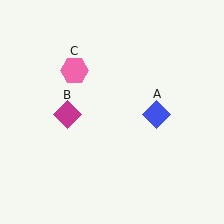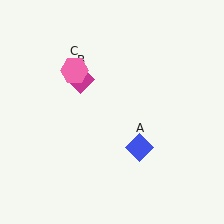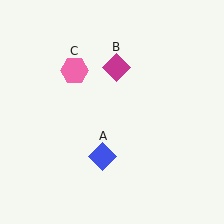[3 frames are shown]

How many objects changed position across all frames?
2 objects changed position: blue diamond (object A), magenta diamond (object B).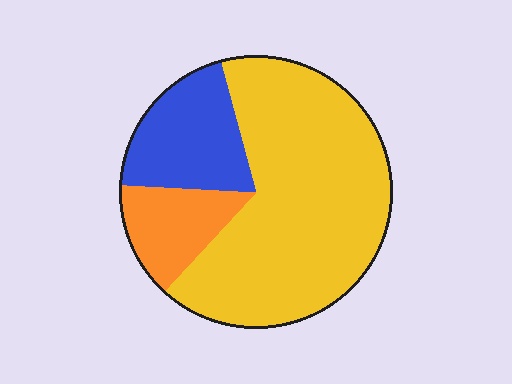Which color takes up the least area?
Orange, at roughly 15%.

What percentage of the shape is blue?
Blue takes up about one fifth (1/5) of the shape.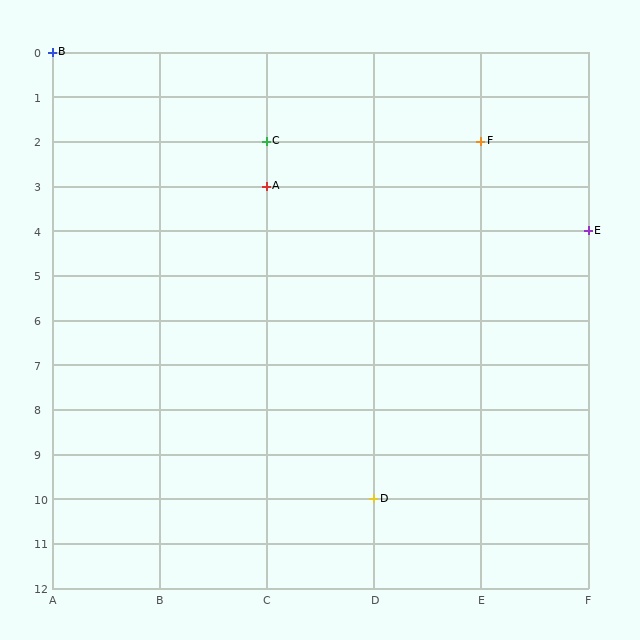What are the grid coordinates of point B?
Point B is at grid coordinates (A, 0).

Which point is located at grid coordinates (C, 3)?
Point A is at (C, 3).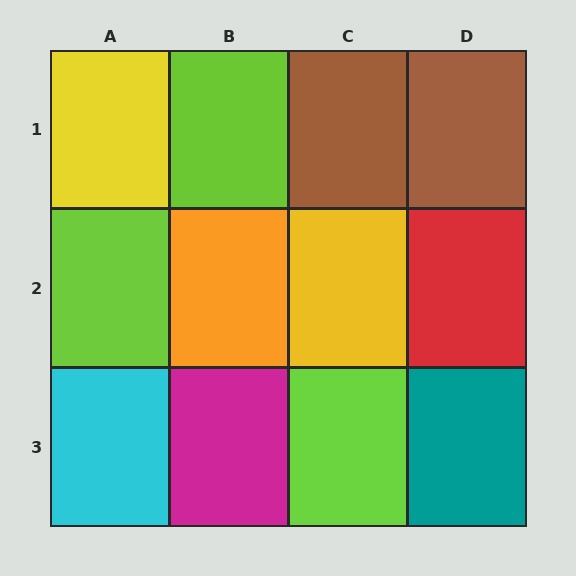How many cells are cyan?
1 cell is cyan.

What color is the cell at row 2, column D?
Red.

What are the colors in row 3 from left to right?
Cyan, magenta, lime, teal.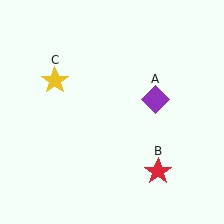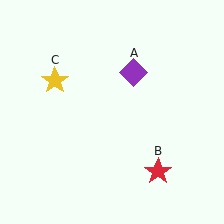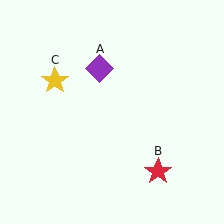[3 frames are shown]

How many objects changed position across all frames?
1 object changed position: purple diamond (object A).